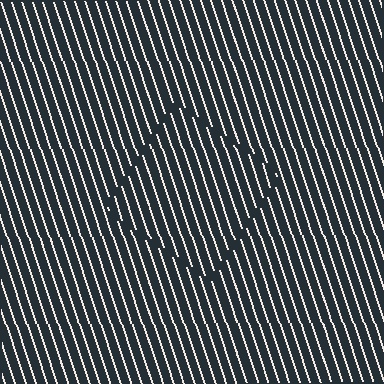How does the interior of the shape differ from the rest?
The interior of the shape contains the same grating, shifted by half a period — the contour is defined by the phase discontinuity where line-ends from the inner and outer gratings abut.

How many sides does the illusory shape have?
4 sides — the line-ends trace a square.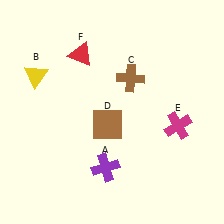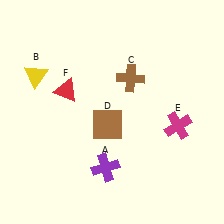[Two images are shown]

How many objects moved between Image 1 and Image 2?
1 object moved between the two images.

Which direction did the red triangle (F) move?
The red triangle (F) moved down.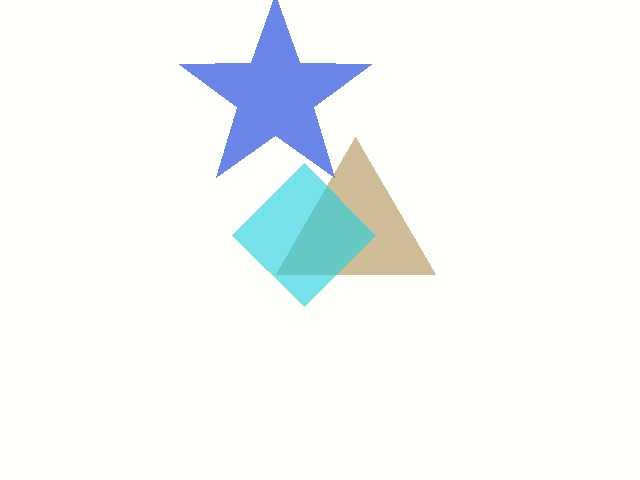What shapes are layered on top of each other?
The layered shapes are: a blue star, a brown triangle, a cyan diamond.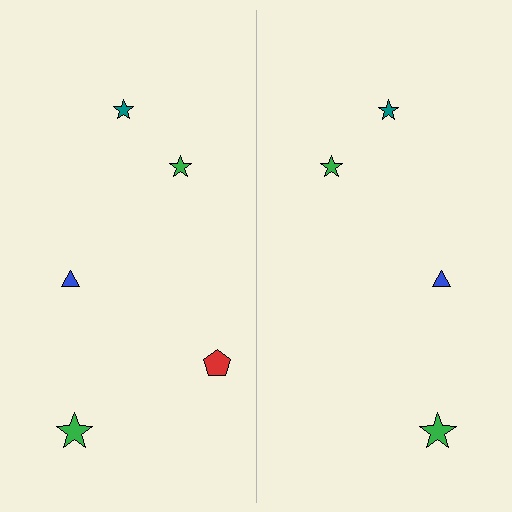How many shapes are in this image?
There are 9 shapes in this image.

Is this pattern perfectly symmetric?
No, the pattern is not perfectly symmetric. A red pentagon is missing from the right side.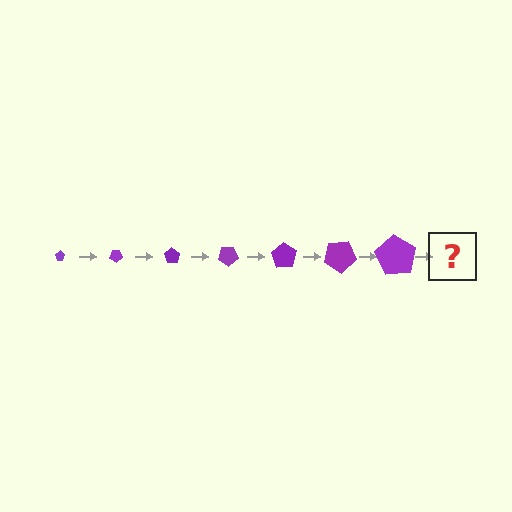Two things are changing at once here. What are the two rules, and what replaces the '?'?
The two rules are that the pentagon grows larger each step and it rotates 35 degrees each step. The '?' should be a pentagon, larger than the previous one and rotated 245 degrees from the start.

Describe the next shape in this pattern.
It should be a pentagon, larger than the previous one and rotated 245 degrees from the start.